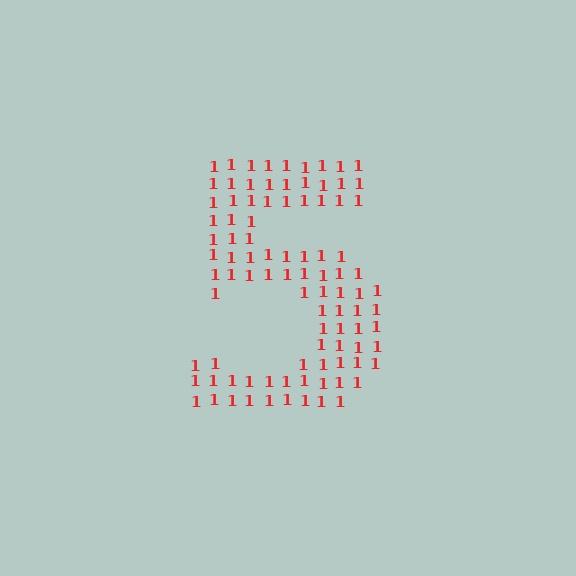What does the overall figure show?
The overall figure shows the digit 5.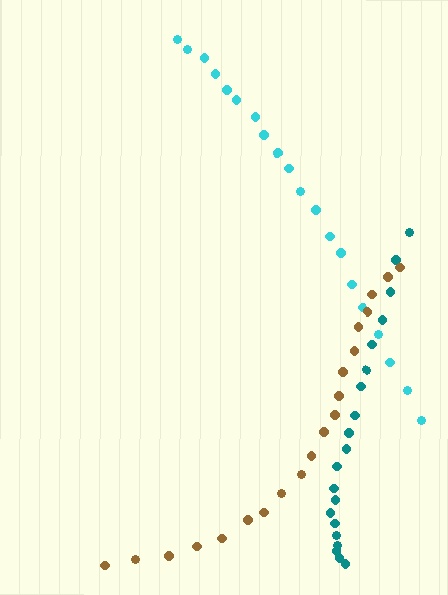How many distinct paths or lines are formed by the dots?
There are 3 distinct paths.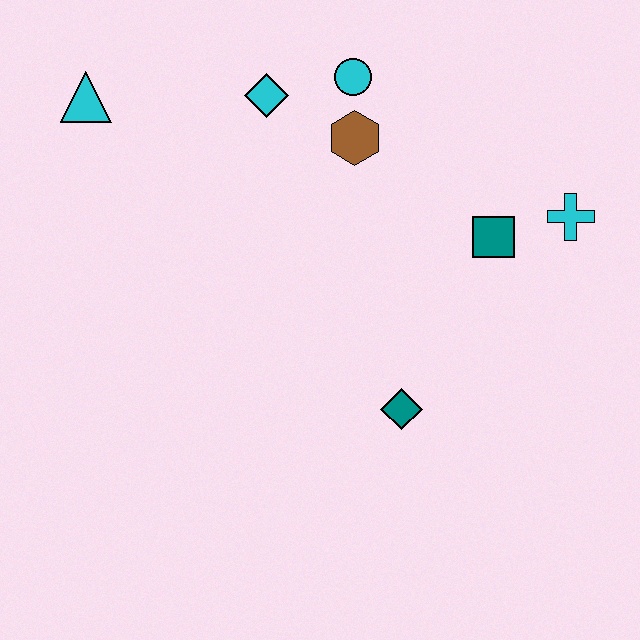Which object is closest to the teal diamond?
The teal square is closest to the teal diamond.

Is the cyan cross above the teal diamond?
Yes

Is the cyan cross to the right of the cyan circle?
Yes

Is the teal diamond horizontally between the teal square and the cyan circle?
Yes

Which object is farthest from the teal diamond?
The cyan triangle is farthest from the teal diamond.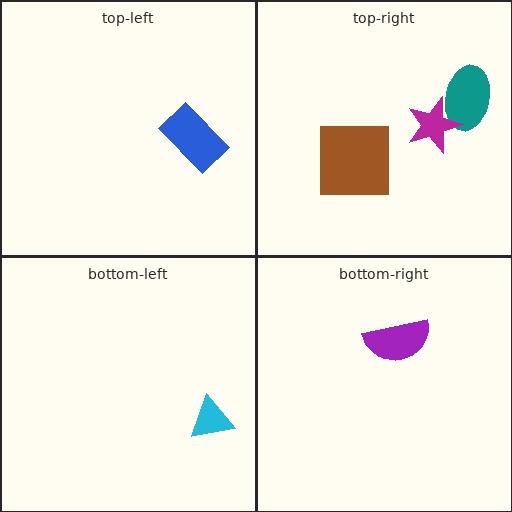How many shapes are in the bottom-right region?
1.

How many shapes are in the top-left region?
1.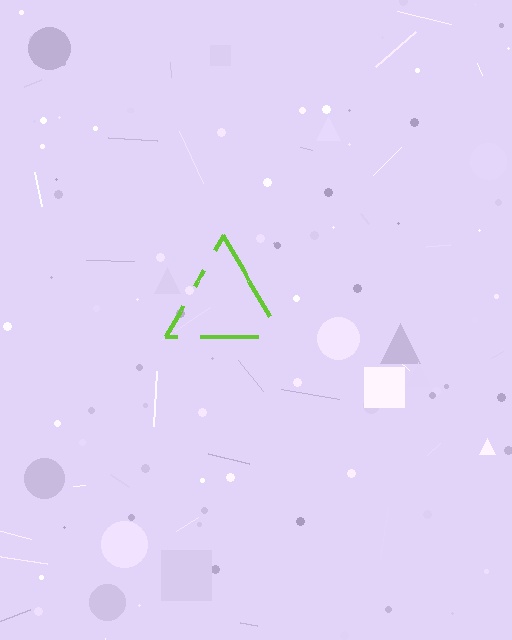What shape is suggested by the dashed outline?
The dashed outline suggests a triangle.